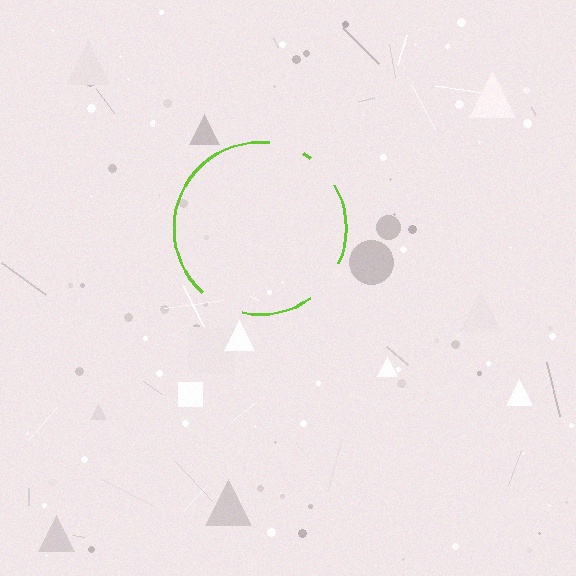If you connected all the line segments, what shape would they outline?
They would outline a circle.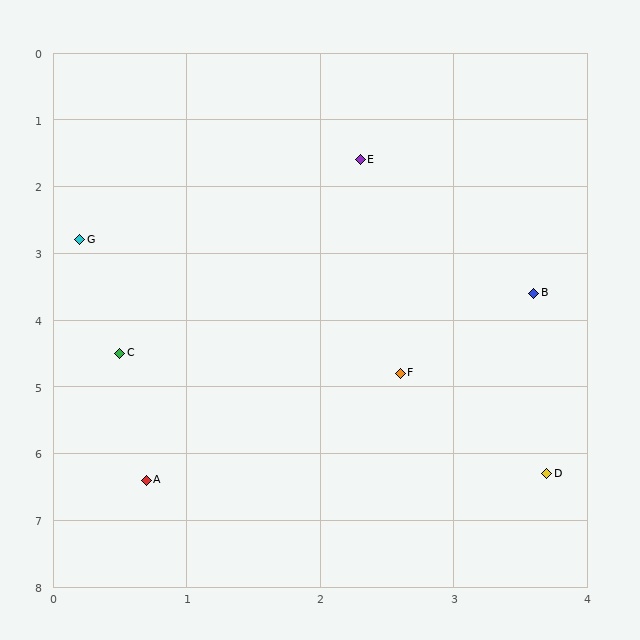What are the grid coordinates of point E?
Point E is at approximately (2.3, 1.6).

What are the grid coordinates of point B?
Point B is at approximately (3.6, 3.6).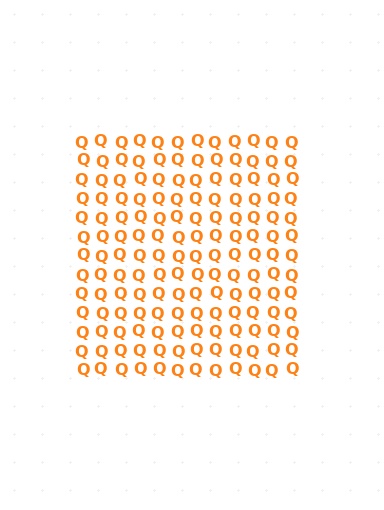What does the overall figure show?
The overall figure shows a square.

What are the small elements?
The small elements are letter Q's.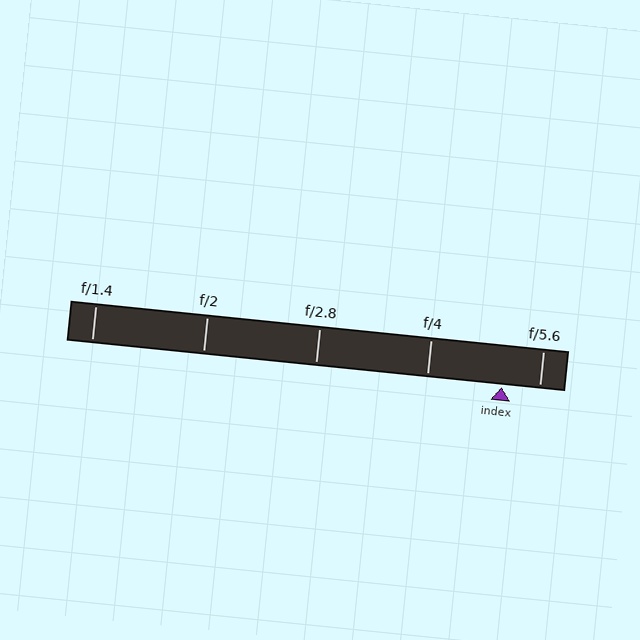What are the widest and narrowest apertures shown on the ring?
The widest aperture shown is f/1.4 and the narrowest is f/5.6.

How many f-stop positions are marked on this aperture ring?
There are 5 f-stop positions marked.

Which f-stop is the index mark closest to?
The index mark is closest to f/5.6.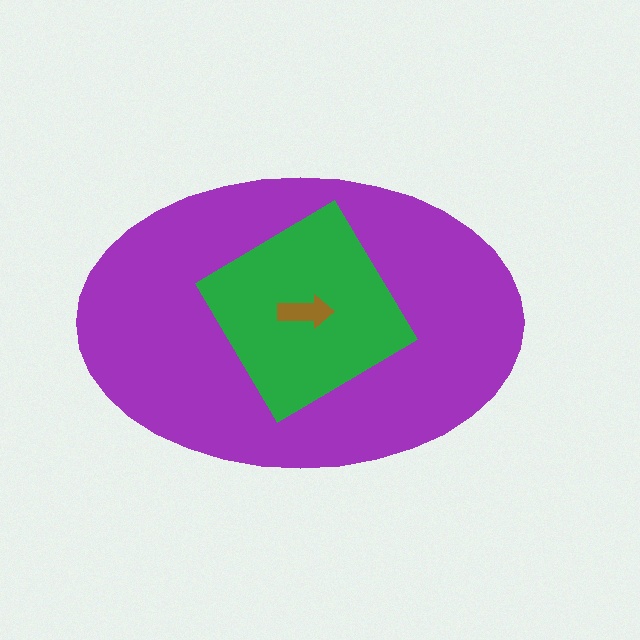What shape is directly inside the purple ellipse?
The green diamond.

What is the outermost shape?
The purple ellipse.